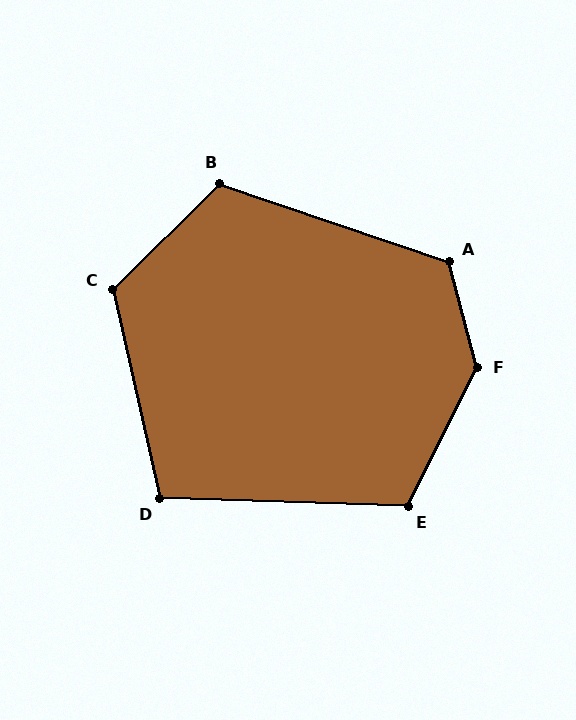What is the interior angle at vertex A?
Approximately 123 degrees (obtuse).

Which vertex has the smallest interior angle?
D, at approximately 104 degrees.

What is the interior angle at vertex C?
Approximately 122 degrees (obtuse).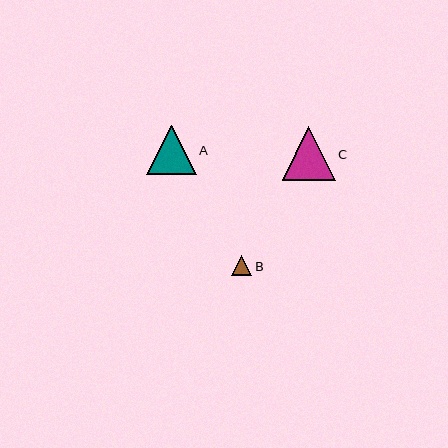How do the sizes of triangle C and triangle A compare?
Triangle C and triangle A are approximately the same size.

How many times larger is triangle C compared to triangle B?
Triangle C is approximately 2.7 times the size of triangle B.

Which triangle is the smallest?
Triangle B is the smallest with a size of approximately 20 pixels.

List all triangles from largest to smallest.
From largest to smallest: C, A, B.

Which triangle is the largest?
Triangle C is the largest with a size of approximately 53 pixels.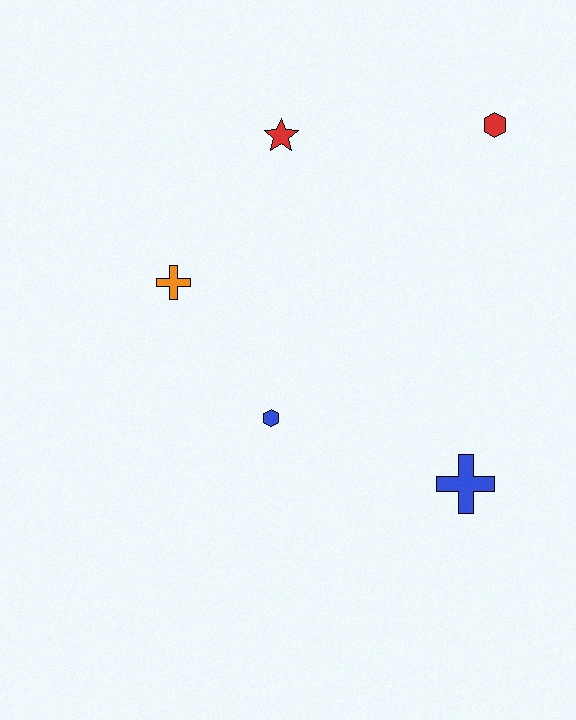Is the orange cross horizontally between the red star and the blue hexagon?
No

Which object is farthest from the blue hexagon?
The red hexagon is farthest from the blue hexagon.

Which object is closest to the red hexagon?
The red star is closest to the red hexagon.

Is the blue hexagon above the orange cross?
No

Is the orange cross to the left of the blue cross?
Yes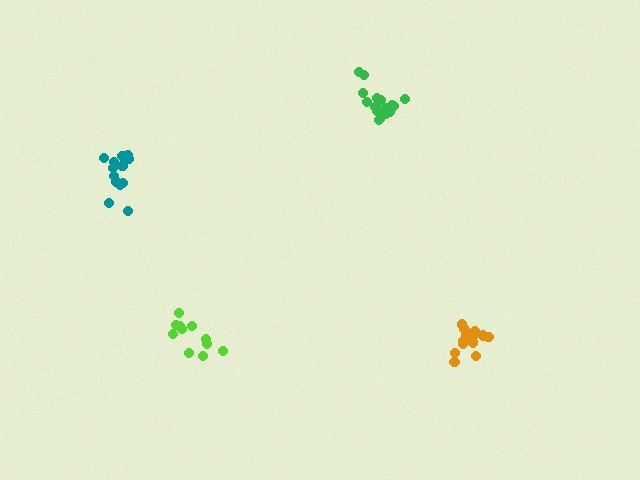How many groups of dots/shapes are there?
There are 4 groups.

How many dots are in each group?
Group 1: 13 dots, Group 2: 16 dots, Group 3: 16 dots, Group 4: 11 dots (56 total).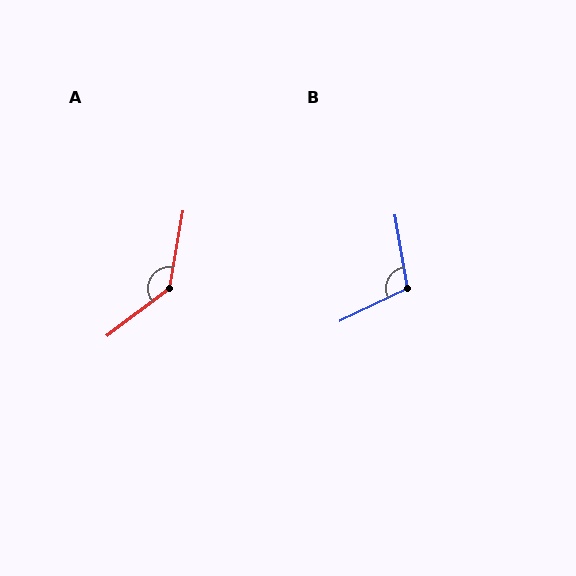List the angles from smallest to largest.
B (106°), A (137°).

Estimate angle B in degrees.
Approximately 106 degrees.